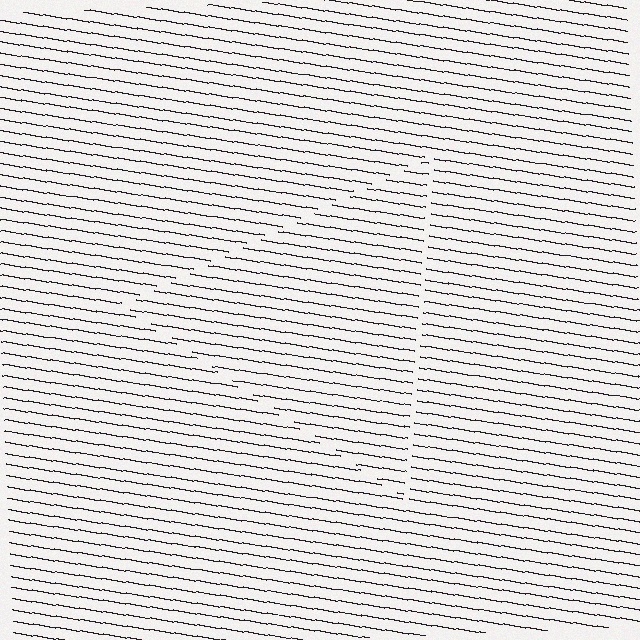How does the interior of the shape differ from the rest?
The interior of the shape contains the same grating, shifted by half a period — the contour is defined by the phase discontinuity where line-ends from the inner and outer gratings abut.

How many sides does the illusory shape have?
3 sides — the line-ends trace a triangle.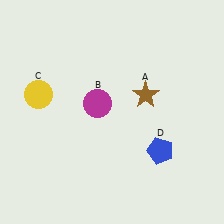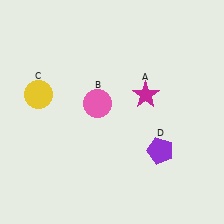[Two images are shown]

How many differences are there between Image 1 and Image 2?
There are 3 differences between the two images.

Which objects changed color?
A changed from brown to magenta. B changed from magenta to pink. D changed from blue to purple.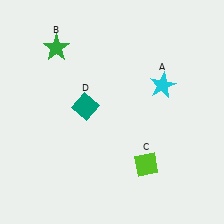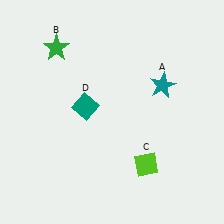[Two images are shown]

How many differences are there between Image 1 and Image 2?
There is 1 difference between the two images.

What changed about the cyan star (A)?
In Image 1, A is cyan. In Image 2, it changed to teal.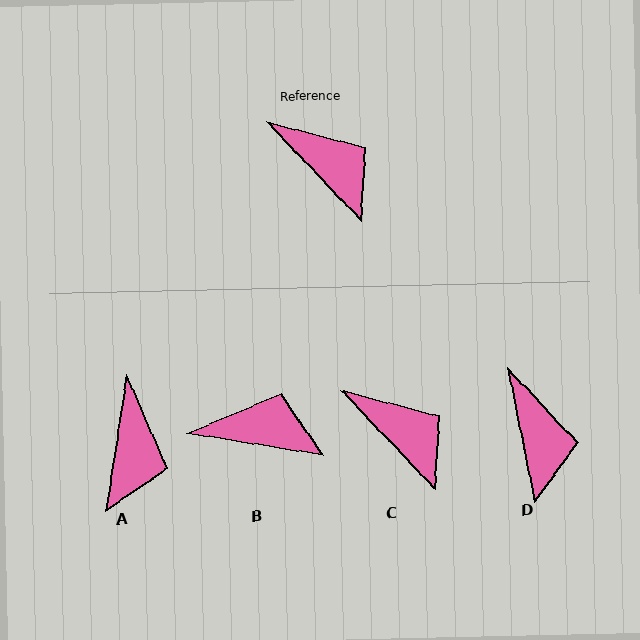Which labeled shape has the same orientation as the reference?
C.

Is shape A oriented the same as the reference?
No, it is off by about 52 degrees.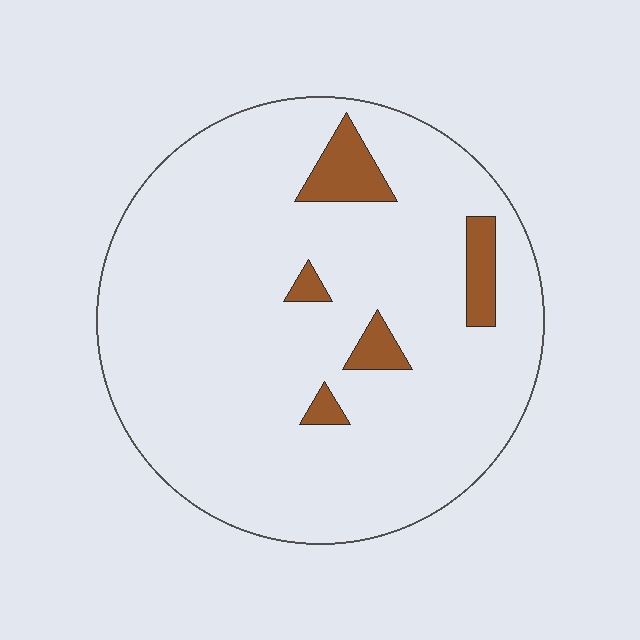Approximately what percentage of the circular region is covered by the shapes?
Approximately 10%.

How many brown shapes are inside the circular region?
5.